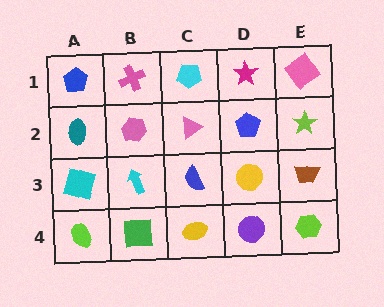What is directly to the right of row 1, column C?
A magenta star.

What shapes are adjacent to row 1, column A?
A teal ellipse (row 2, column A), a pink cross (row 1, column B).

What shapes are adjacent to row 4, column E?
A brown trapezoid (row 3, column E), a purple circle (row 4, column D).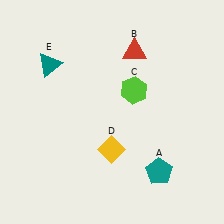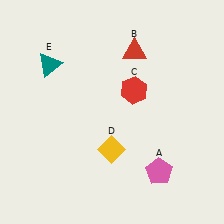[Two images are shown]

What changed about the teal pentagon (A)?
In Image 1, A is teal. In Image 2, it changed to pink.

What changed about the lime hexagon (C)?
In Image 1, C is lime. In Image 2, it changed to red.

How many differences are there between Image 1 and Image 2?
There are 2 differences between the two images.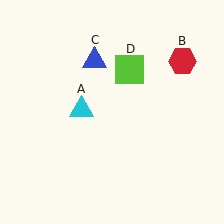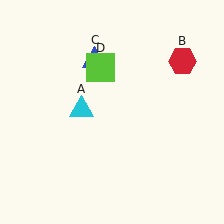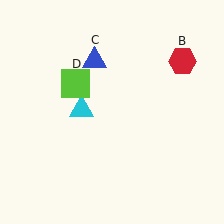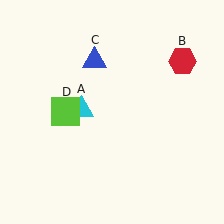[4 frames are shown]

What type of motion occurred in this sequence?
The lime square (object D) rotated counterclockwise around the center of the scene.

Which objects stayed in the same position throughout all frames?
Cyan triangle (object A) and red hexagon (object B) and blue triangle (object C) remained stationary.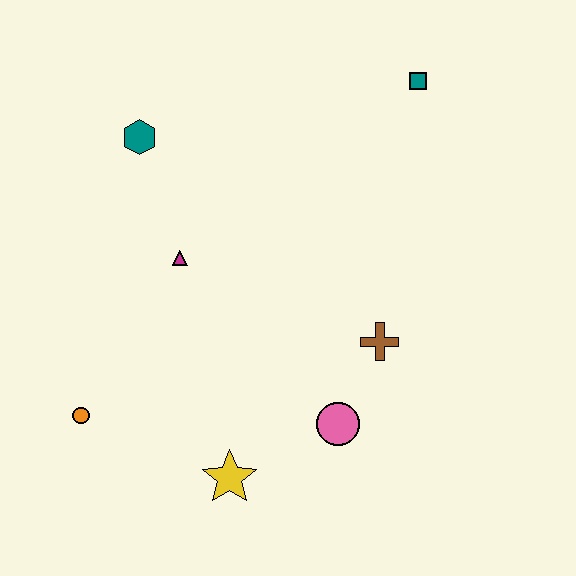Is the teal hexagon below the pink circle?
No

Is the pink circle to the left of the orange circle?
No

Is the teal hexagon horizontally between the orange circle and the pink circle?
Yes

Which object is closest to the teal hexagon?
The magenta triangle is closest to the teal hexagon.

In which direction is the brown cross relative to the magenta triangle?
The brown cross is to the right of the magenta triangle.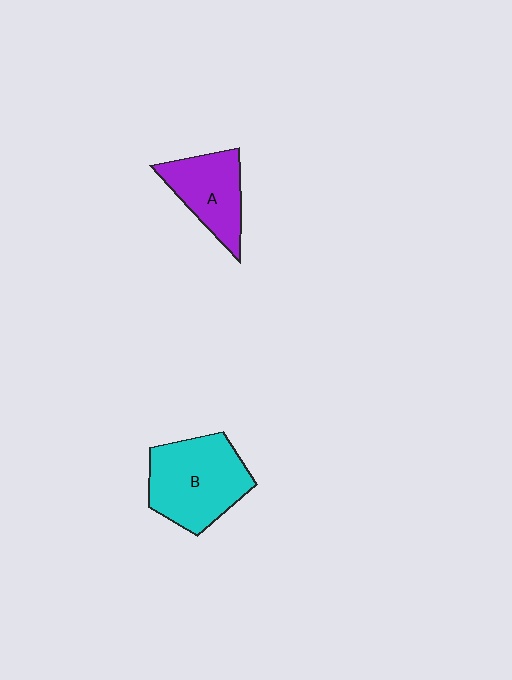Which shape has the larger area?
Shape B (cyan).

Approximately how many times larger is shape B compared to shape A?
Approximately 1.4 times.